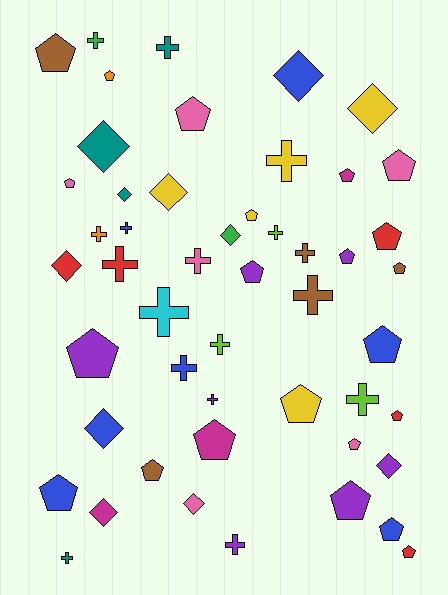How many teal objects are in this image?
There are 4 teal objects.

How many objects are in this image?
There are 50 objects.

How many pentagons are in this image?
There are 22 pentagons.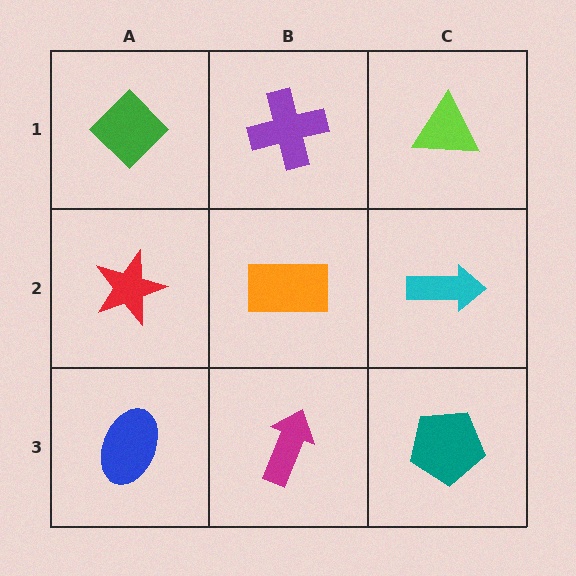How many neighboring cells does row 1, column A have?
2.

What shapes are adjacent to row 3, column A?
A red star (row 2, column A), a magenta arrow (row 3, column B).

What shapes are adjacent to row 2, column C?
A lime triangle (row 1, column C), a teal pentagon (row 3, column C), an orange rectangle (row 2, column B).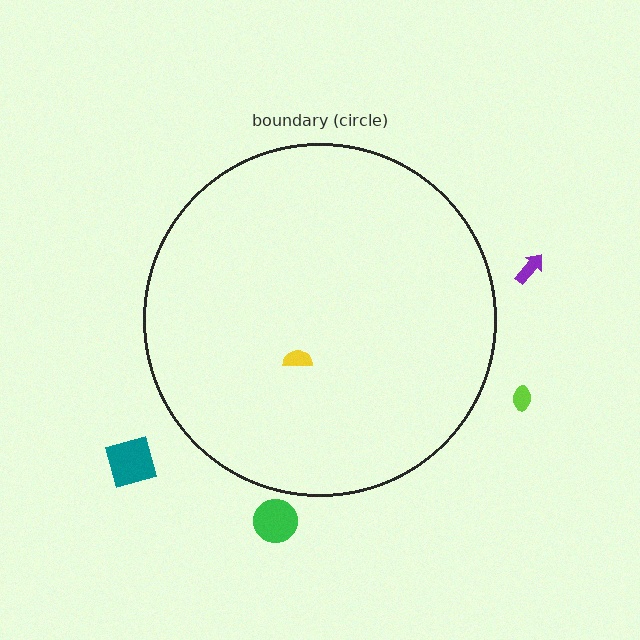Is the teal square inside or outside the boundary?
Outside.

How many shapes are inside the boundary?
1 inside, 4 outside.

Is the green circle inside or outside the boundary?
Outside.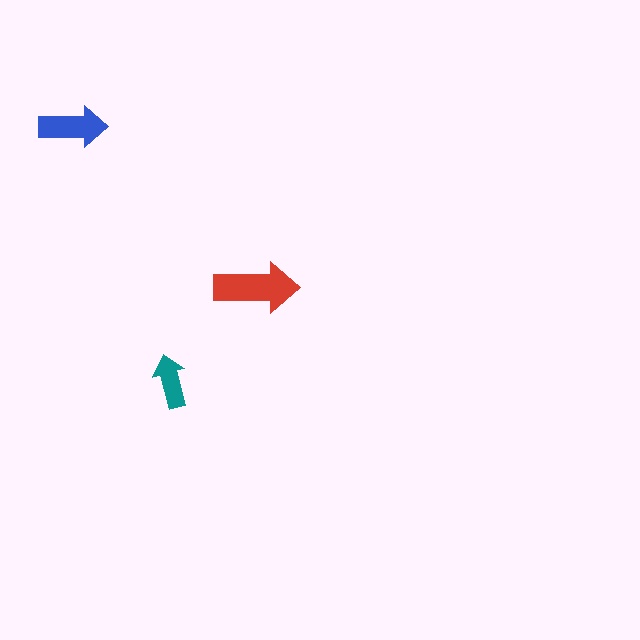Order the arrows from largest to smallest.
the red one, the blue one, the teal one.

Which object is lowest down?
The teal arrow is bottommost.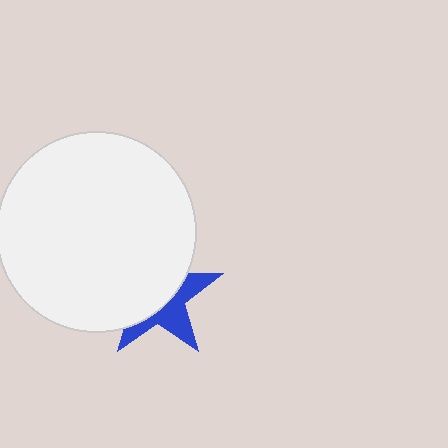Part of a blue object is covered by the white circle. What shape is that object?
It is a star.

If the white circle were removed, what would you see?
You would see the complete blue star.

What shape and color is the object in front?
The object in front is a white circle.